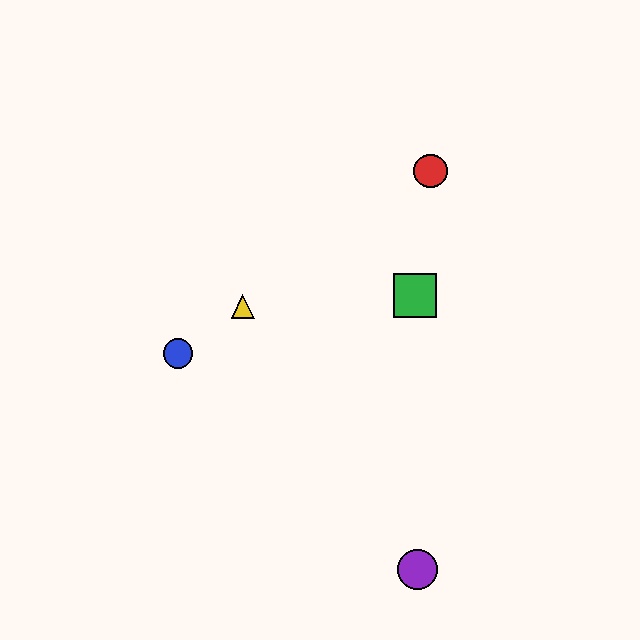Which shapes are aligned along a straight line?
The red circle, the blue circle, the yellow triangle are aligned along a straight line.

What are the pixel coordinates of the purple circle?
The purple circle is at (418, 569).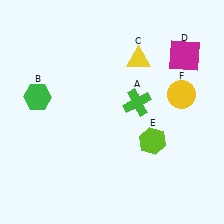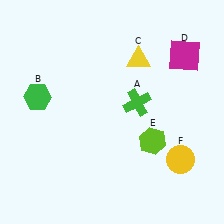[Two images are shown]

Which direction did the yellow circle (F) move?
The yellow circle (F) moved down.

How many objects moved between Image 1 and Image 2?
1 object moved between the two images.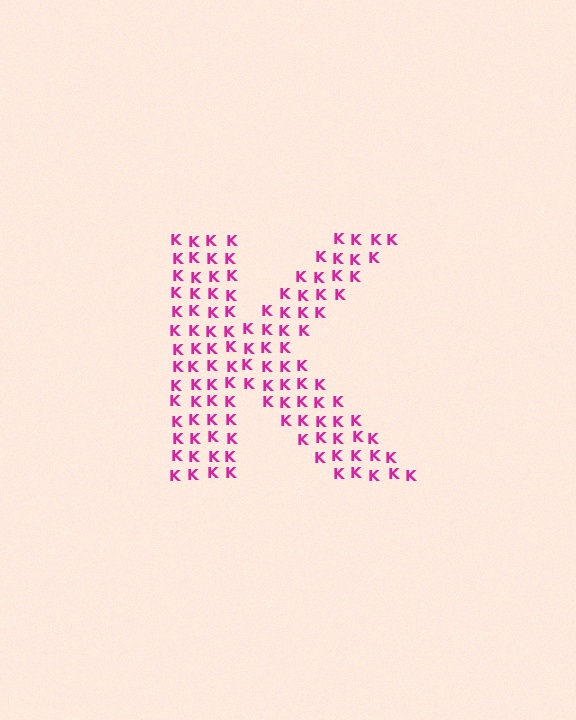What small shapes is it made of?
It is made of small letter K's.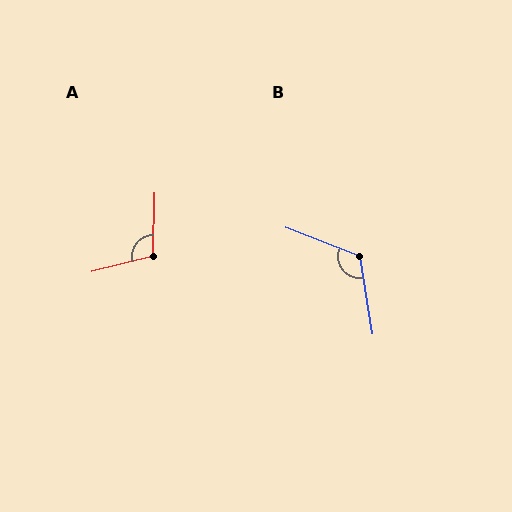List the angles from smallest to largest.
A (105°), B (120°).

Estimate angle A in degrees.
Approximately 105 degrees.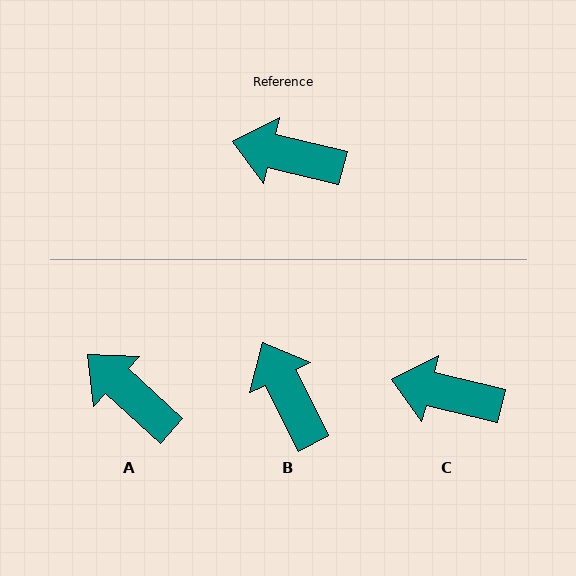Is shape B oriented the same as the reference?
No, it is off by about 49 degrees.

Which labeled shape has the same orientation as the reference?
C.